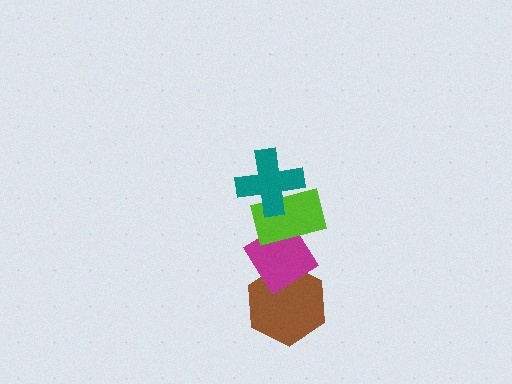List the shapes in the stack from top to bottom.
From top to bottom: the teal cross, the lime rectangle, the magenta diamond, the brown hexagon.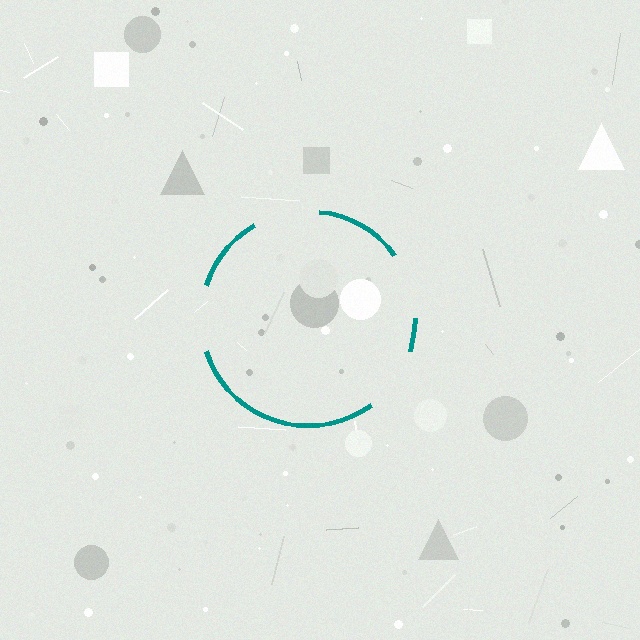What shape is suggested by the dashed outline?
The dashed outline suggests a circle.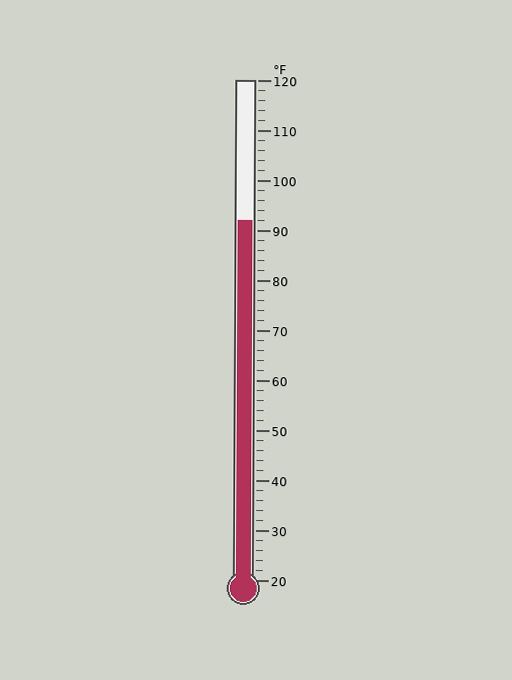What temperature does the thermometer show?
The thermometer shows approximately 92°F.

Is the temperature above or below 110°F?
The temperature is below 110°F.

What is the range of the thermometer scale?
The thermometer scale ranges from 20°F to 120°F.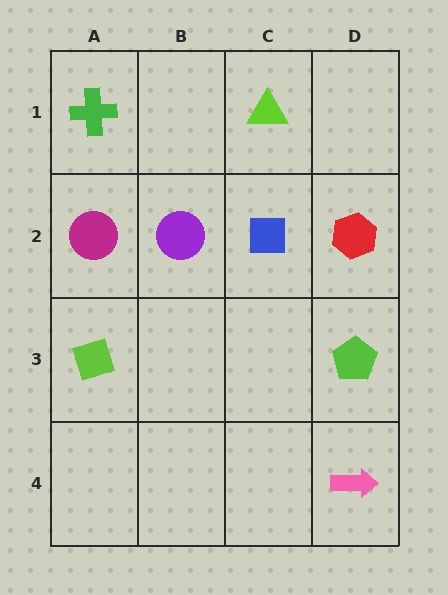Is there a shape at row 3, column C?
No, that cell is empty.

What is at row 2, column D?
A red hexagon.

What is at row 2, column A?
A magenta circle.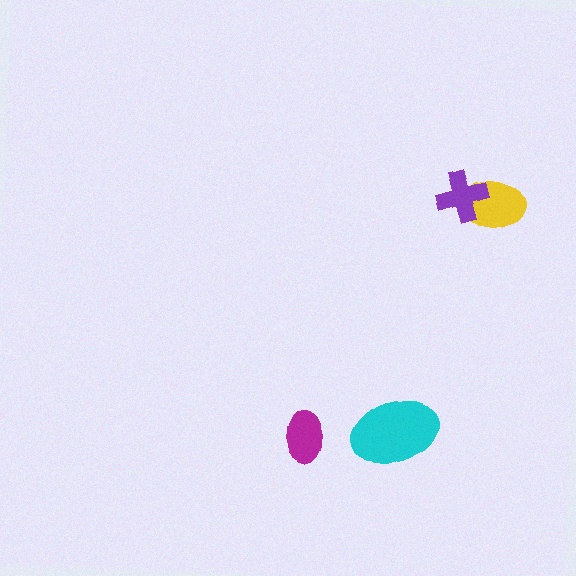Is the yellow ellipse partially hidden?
Yes, it is partially covered by another shape.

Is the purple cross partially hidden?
No, no other shape covers it.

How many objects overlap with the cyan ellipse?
0 objects overlap with the cyan ellipse.